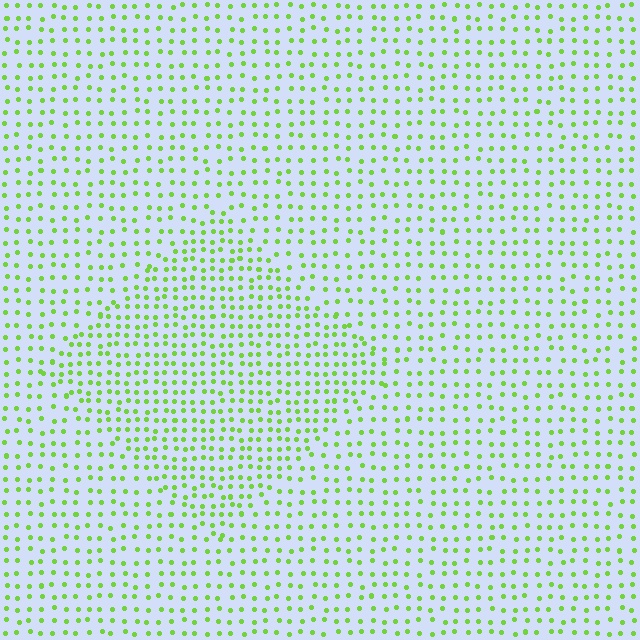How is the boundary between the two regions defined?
The boundary is defined by a change in element density (approximately 1.6x ratio). All elements are the same color, size, and shape.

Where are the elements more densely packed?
The elements are more densely packed inside the diamond boundary.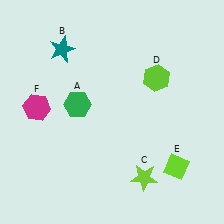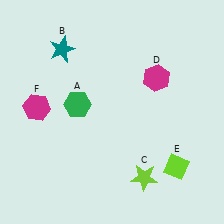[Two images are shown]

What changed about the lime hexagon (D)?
In Image 1, D is lime. In Image 2, it changed to magenta.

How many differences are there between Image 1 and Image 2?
There is 1 difference between the two images.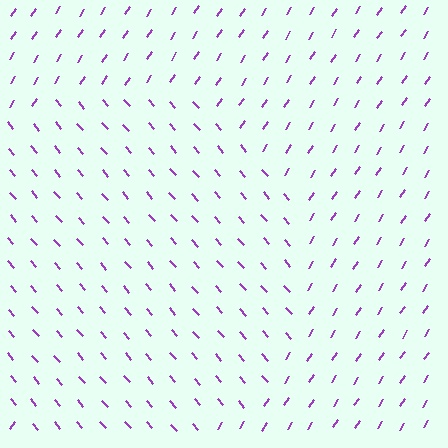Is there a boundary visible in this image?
Yes, there is a texture boundary formed by a change in line orientation.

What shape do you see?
I see a circle.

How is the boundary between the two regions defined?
The boundary is defined purely by a change in line orientation (approximately 73 degrees difference). All lines are the same color and thickness.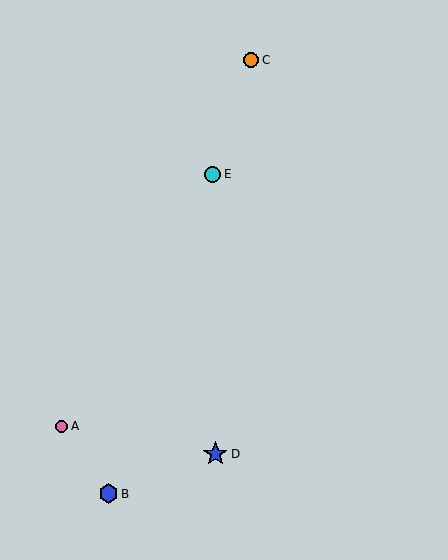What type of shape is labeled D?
Shape D is a blue star.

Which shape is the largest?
The blue star (labeled D) is the largest.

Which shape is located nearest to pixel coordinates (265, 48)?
The orange circle (labeled C) at (251, 60) is nearest to that location.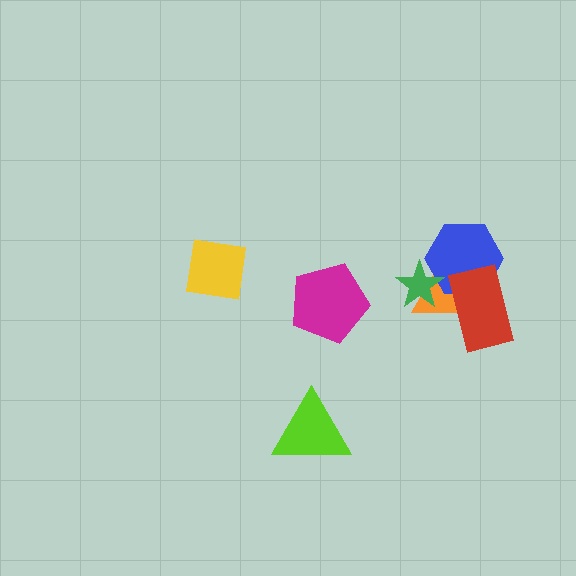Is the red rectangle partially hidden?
No, no other shape covers it.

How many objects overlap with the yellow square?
0 objects overlap with the yellow square.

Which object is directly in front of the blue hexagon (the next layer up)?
The red rectangle is directly in front of the blue hexagon.